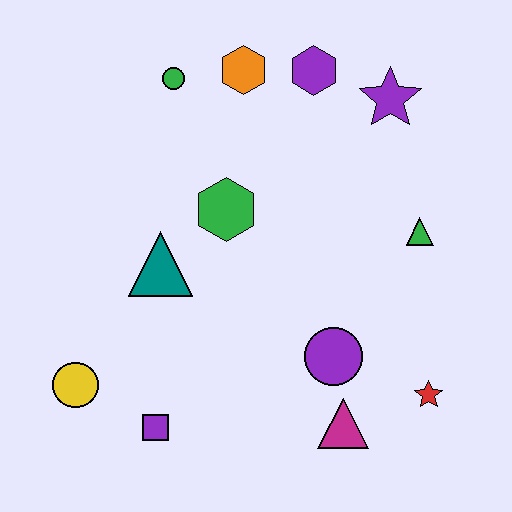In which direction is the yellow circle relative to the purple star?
The yellow circle is to the left of the purple star.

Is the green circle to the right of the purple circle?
No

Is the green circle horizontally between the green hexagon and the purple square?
Yes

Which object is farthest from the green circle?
The red star is farthest from the green circle.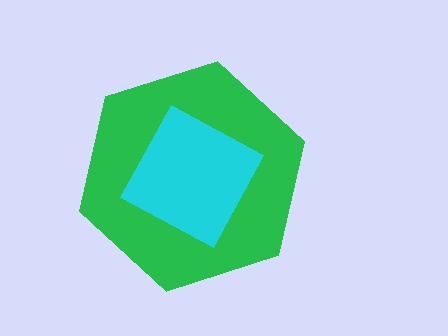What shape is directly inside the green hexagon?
The cyan square.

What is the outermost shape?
The green hexagon.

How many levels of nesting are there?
2.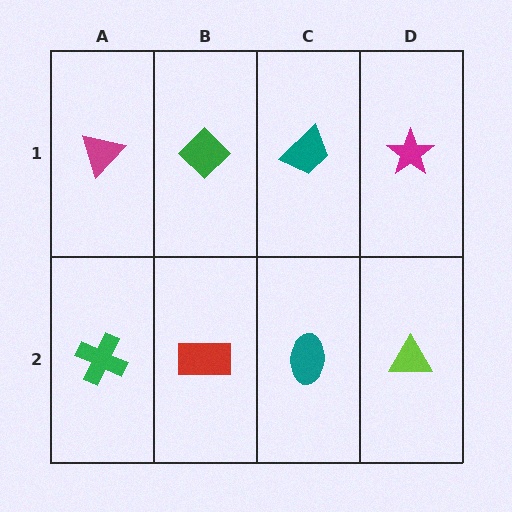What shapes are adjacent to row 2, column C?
A teal trapezoid (row 1, column C), a red rectangle (row 2, column B), a lime triangle (row 2, column D).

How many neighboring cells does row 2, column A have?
2.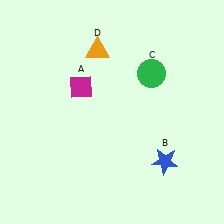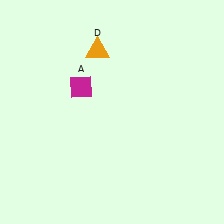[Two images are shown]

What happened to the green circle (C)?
The green circle (C) was removed in Image 2. It was in the top-right area of Image 1.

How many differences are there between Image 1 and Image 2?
There are 2 differences between the two images.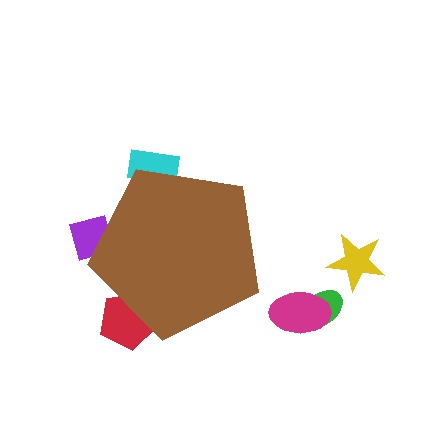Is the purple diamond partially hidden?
Yes, the purple diamond is partially hidden behind the brown pentagon.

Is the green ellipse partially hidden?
No, the green ellipse is fully visible.